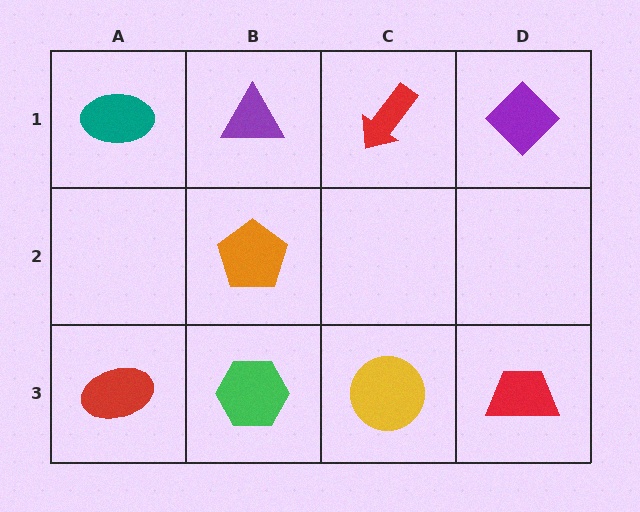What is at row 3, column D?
A red trapezoid.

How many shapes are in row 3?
4 shapes.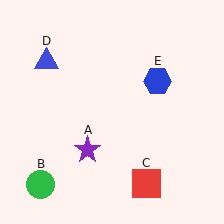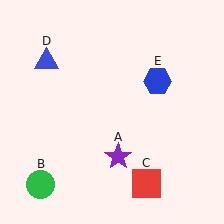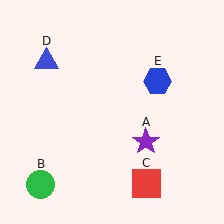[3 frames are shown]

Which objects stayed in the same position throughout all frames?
Green circle (object B) and red square (object C) and blue triangle (object D) and blue hexagon (object E) remained stationary.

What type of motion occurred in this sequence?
The purple star (object A) rotated counterclockwise around the center of the scene.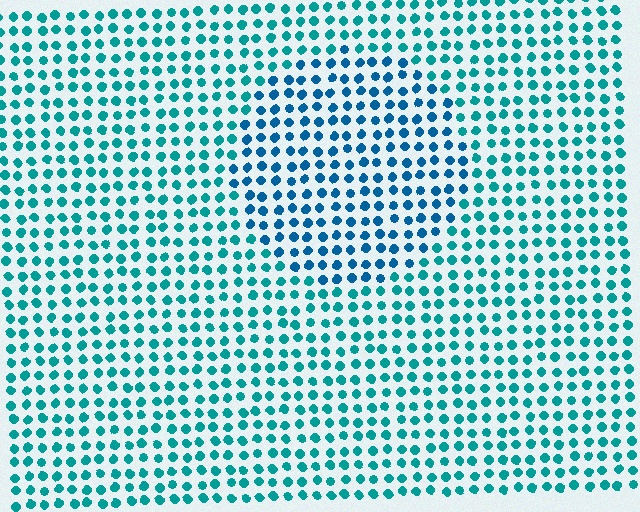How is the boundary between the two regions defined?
The boundary is defined purely by a slight shift in hue (about 25 degrees). Spacing, size, and orientation are identical on both sides.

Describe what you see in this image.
The image is filled with small teal elements in a uniform arrangement. A circle-shaped region is visible where the elements are tinted to a slightly different hue, forming a subtle color boundary.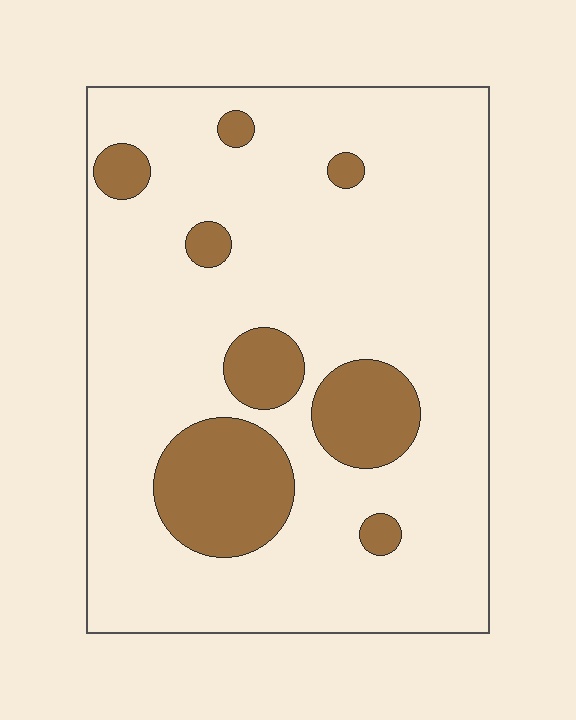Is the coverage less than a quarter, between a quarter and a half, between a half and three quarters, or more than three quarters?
Less than a quarter.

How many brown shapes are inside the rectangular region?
8.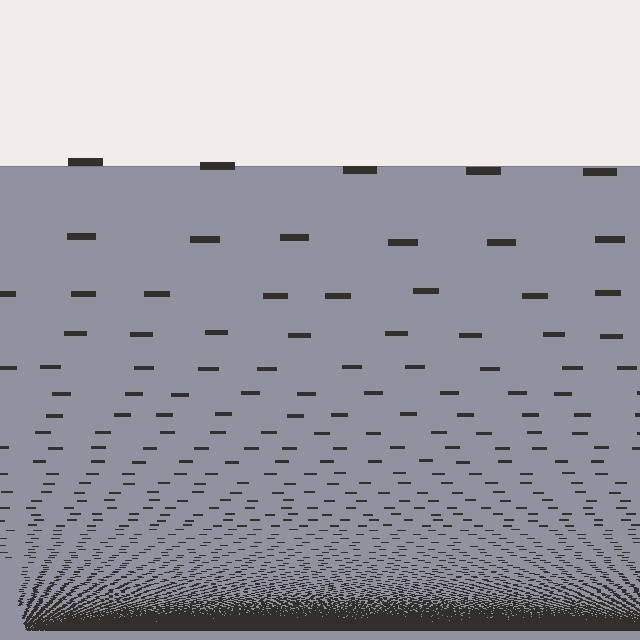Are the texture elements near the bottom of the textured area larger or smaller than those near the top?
Smaller. The gradient is inverted — elements near the bottom are smaller and denser.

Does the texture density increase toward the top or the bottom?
Density increases toward the bottom.